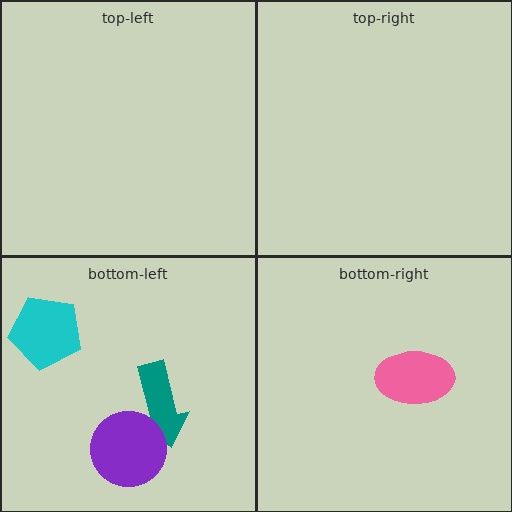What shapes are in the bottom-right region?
The pink ellipse.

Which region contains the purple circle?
The bottom-left region.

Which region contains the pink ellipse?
The bottom-right region.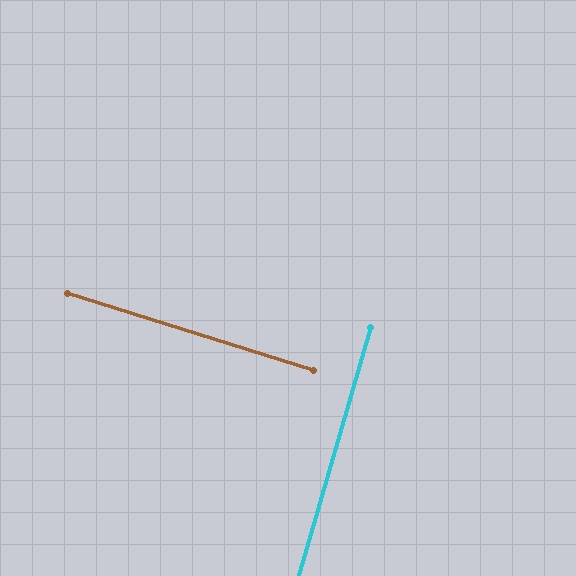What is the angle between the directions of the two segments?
Approximately 89 degrees.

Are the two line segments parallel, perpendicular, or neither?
Perpendicular — they meet at approximately 89°.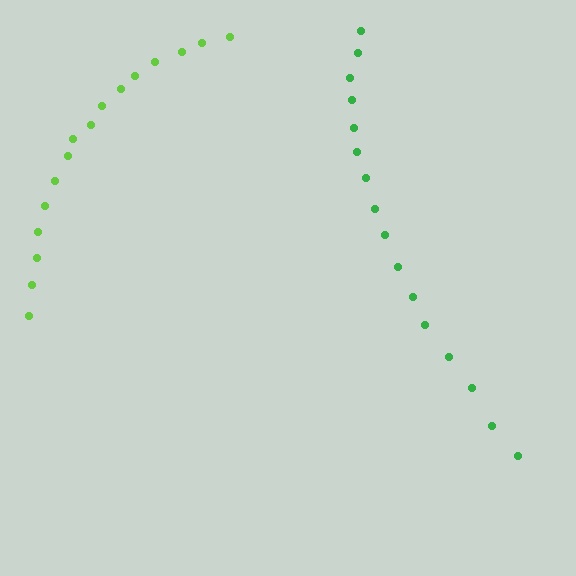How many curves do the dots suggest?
There are 2 distinct paths.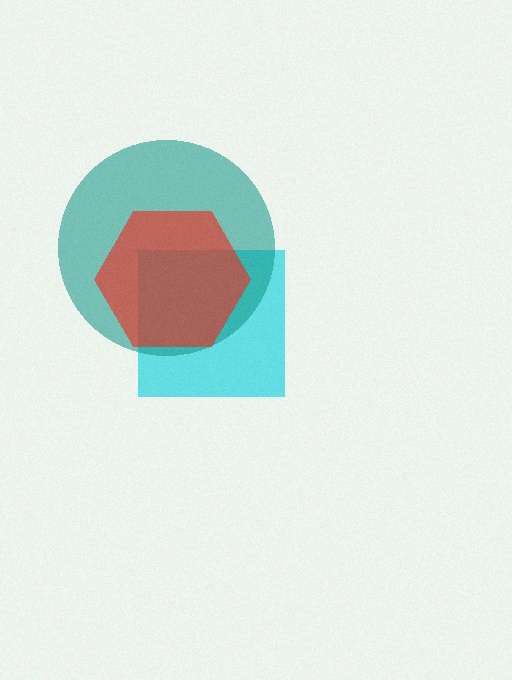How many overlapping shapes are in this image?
There are 3 overlapping shapes in the image.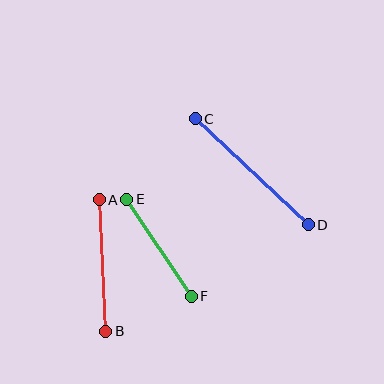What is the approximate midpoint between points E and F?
The midpoint is at approximately (159, 248) pixels.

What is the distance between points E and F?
The distance is approximately 117 pixels.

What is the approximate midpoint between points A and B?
The midpoint is at approximately (102, 266) pixels.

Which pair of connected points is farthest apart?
Points C and D are farthest apart.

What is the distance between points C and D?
The distance is approximately 155 pixels.